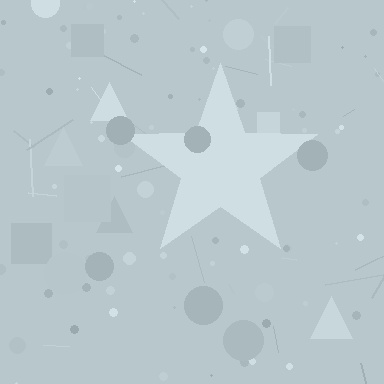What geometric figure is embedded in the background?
A star is embedded in the background.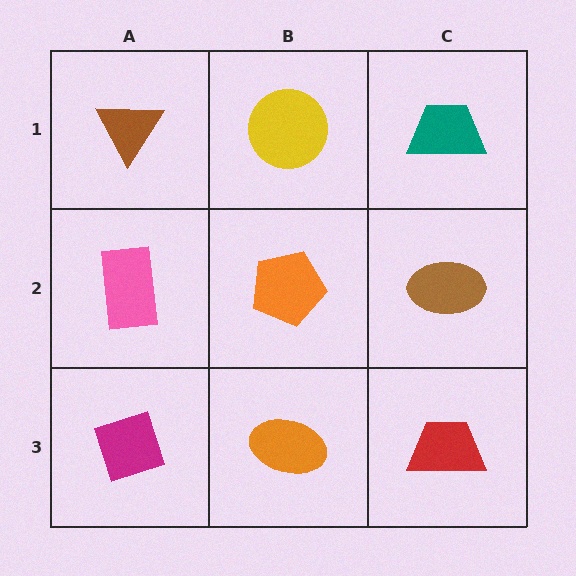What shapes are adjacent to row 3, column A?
A pink rectangle (row 2, column A), an orange ellipse (row 3, column B).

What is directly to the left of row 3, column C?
An orange ellipse.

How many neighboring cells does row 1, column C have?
2.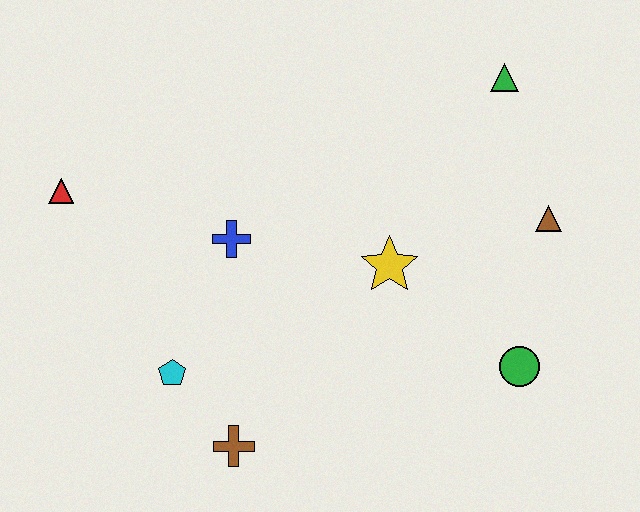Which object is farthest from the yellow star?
The red triangle is farthest from the yellow star.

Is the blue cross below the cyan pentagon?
No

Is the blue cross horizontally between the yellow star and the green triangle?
No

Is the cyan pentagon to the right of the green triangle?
No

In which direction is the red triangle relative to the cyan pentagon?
The red triangle is above the cyan pentagon.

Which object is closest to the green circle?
The brown triangle is closest to the green circle.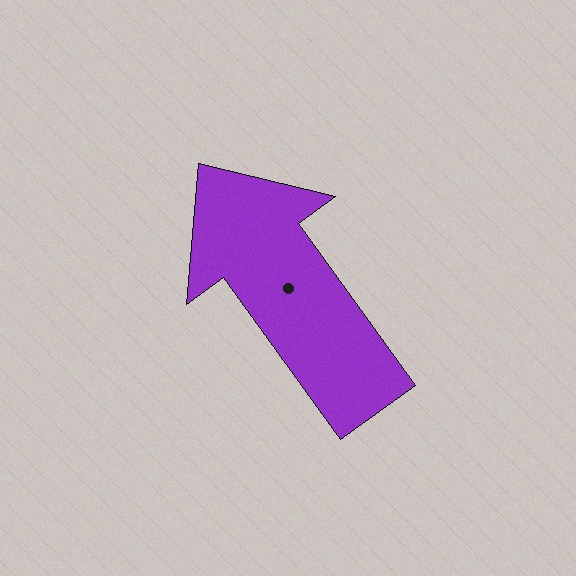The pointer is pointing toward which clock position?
Roughly 11 o'clock.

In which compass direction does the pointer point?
Northwest.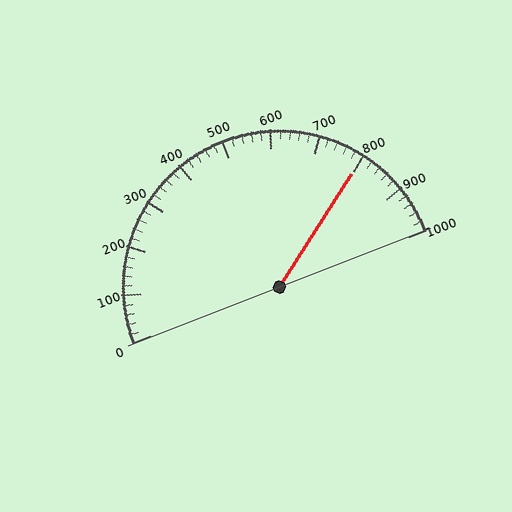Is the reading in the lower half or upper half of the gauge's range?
The reading is in the upper half of the range (0 to 1000).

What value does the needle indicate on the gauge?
The needle indicates approximately 800.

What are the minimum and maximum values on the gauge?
The gauge ranges from 0 to 1000.